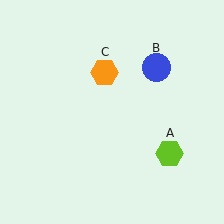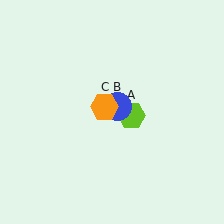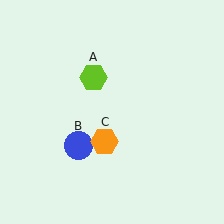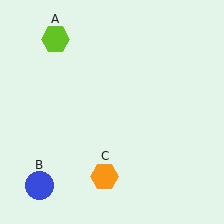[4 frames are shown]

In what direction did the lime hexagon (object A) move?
The lime hexagon (object A) moved up and to the left.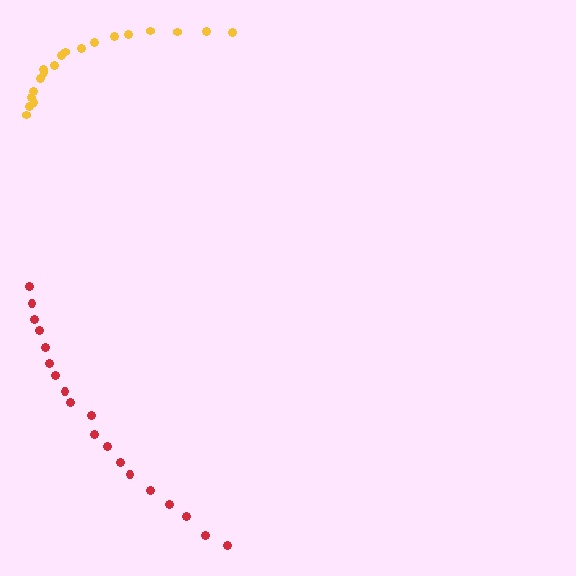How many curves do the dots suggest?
There are 2 distinct paths.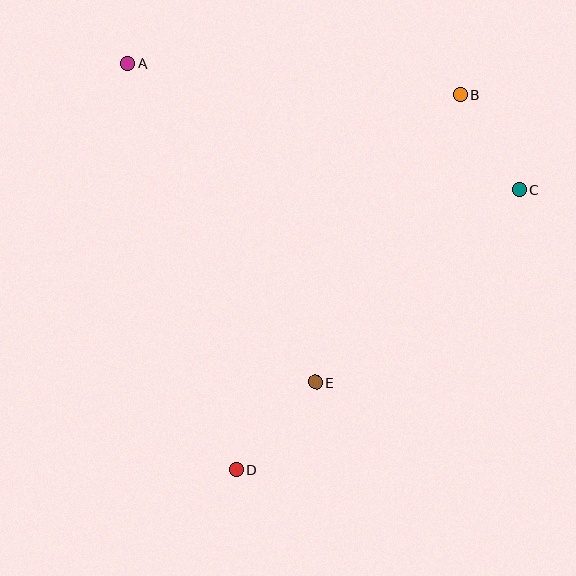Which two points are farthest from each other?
Points B and D are farthest from each other.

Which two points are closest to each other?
Points B and C are closest to each other.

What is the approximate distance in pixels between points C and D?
The distance between C and D is approximately 398 pixels.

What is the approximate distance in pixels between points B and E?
The distance between B and E is approximately 322 pixels.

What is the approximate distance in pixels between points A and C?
The distance between A and C is approximately 411 pixels.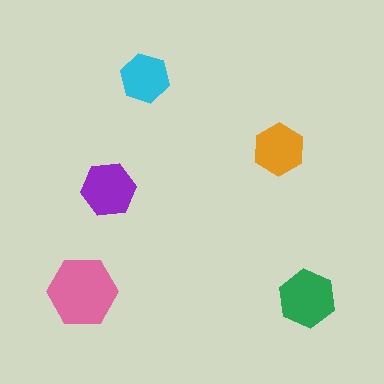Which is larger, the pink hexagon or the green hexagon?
The pink one.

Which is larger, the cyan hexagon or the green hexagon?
The green one.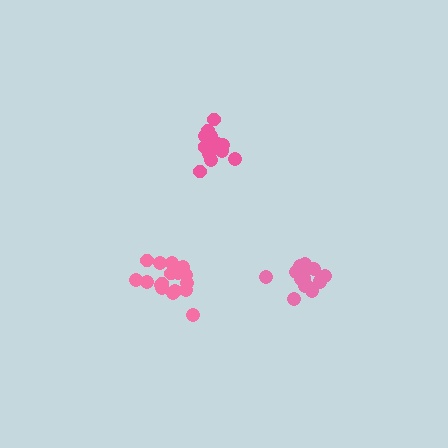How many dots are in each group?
Group 1: 16 dots, Group 2: 16 dots, Group 3: 18 dots (50 total).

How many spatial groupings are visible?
There are 3 spatial groupings.